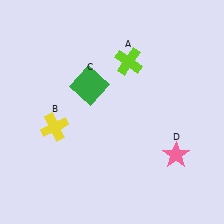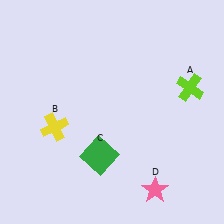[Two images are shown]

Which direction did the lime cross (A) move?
The lime cross (A) moved right.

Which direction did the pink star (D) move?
The pink star (D) moved down.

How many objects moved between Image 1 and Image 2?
3 objects moved between the two images.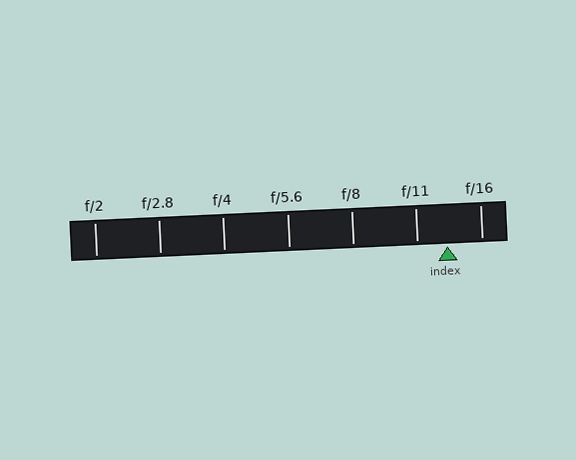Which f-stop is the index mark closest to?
The index mark is closest to f/11.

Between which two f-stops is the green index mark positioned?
The index mark is between f/11 and f/16.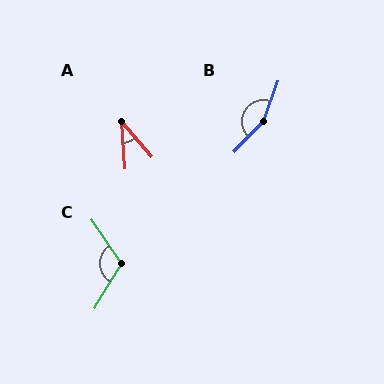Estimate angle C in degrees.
Approximately 114 degrees.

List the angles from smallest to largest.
A (36°), C (114°), B (156°).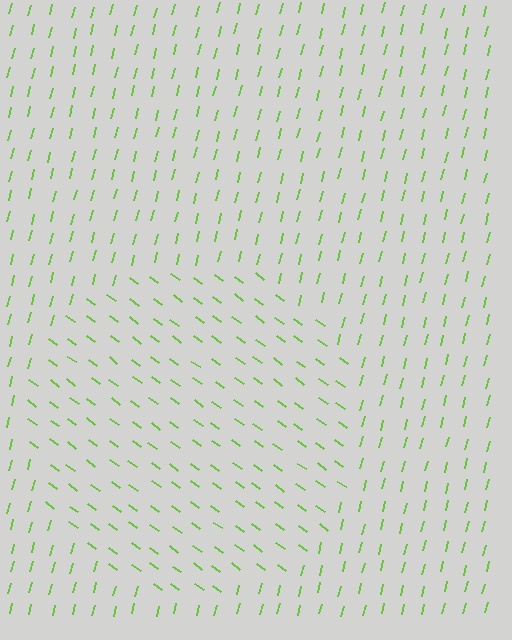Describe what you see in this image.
The image is filled with small lime line segments. A circle region in the image has lines oriented differently from the surrounding lines, creating a visible texture boundary.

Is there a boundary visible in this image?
Yes, there is a texture boundary formed by a change in line orientation.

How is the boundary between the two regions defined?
The boundary is defined purely by a change in line orientation (approximately 68 degrees difference). All lines are the same color and thickness.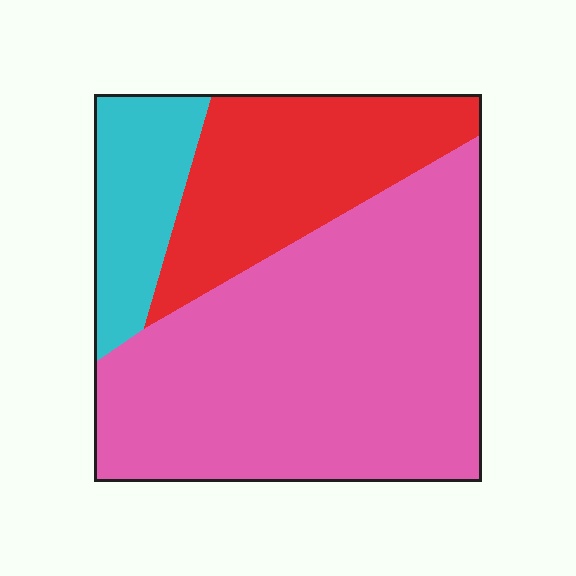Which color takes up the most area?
Pink, at roughly 60%.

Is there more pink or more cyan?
Pink.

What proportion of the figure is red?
Red takes up about one quarter (1/4) of the figure.